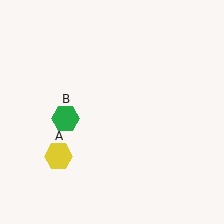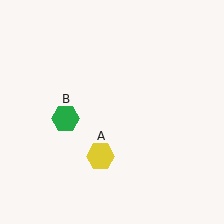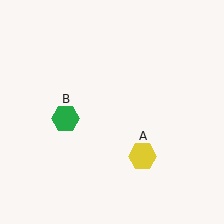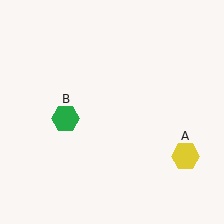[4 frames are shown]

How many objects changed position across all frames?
1 object changed position: yellow hexagon (object A).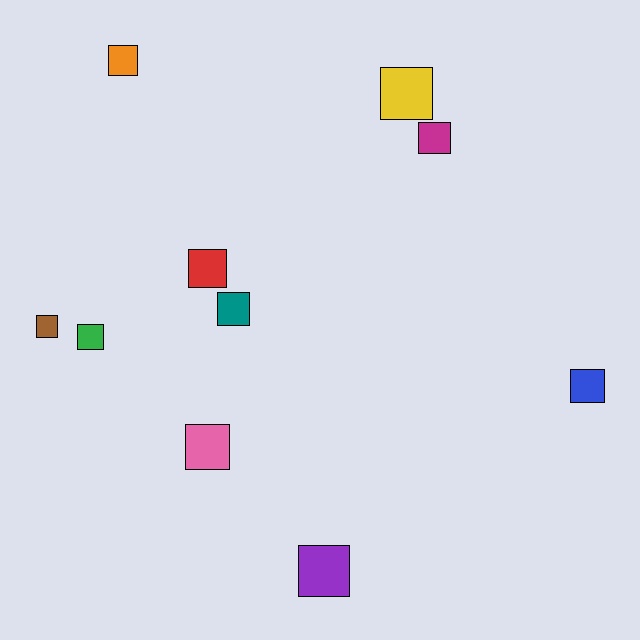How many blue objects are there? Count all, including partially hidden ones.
There is 1 blue object.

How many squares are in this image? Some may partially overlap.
There are 10 squares.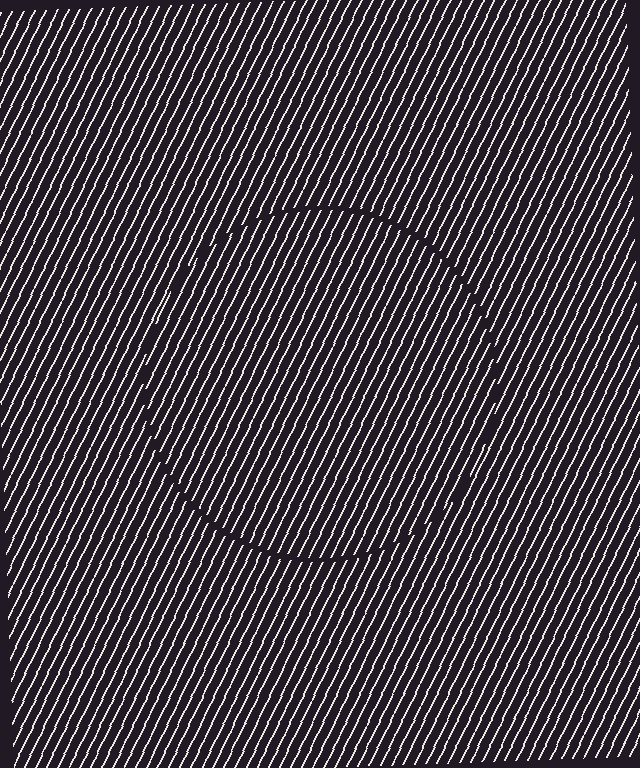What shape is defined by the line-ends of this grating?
An illusory circle. The interior of the shape contains the same grating, shifted by half a period — the contour is defined by the phase discontinuity where line-ends from the inner and outer gratings abut.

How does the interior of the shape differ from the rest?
The interior of the shape contains the same grating, shifted by half a period — the contour is defined by the phase discontinuity where line-ends from the inner and outer gratings abut.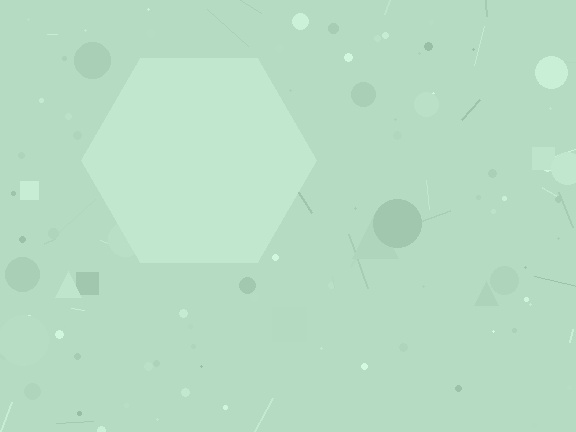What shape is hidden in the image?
A hexagon is hidden in the image.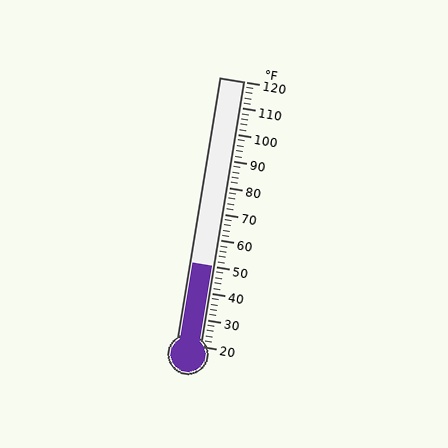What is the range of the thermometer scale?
The thermometer scale ranges from 20°F to 120°F.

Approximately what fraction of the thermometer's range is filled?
The thermometer is filled to approximately 30% of its range.